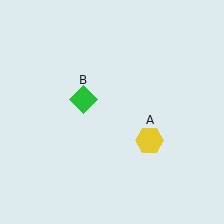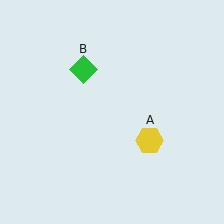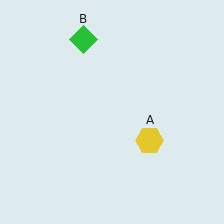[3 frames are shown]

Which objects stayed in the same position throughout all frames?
Yellow hexagon (object A) remained stationary.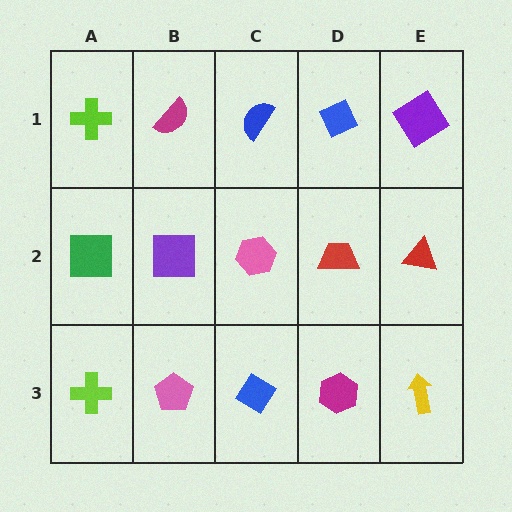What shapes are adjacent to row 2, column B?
A magenta semicircle (row 1, column B), a pink pentagon (row 3, column B), a green square (row 2, column A), a pink hexagon (row 2, column C).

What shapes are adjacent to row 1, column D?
A red trapezoid (row 2, column D), a blue semicircle (row 1, column C), a purple diamond (row 1, column E).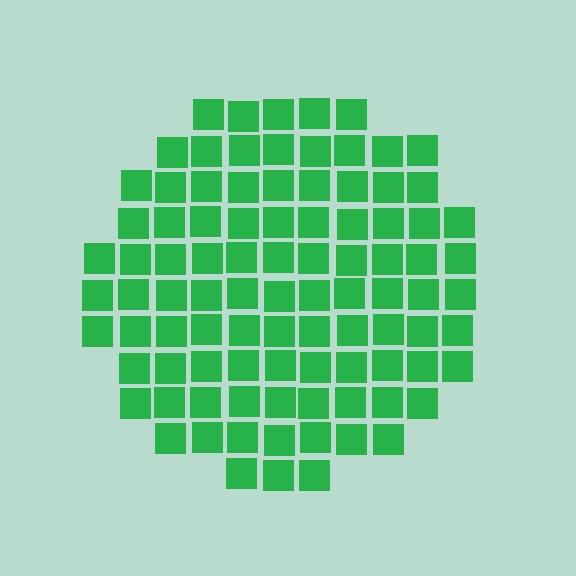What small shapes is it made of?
It is made of small squares.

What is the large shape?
The large shape is a circle.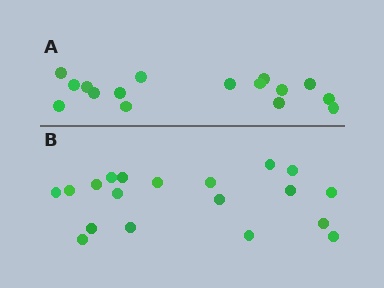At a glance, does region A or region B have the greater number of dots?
Region B (the bottom region) has more dots.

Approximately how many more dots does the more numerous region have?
Region B has just a few more — roughly 2 or 3 more dots than region A.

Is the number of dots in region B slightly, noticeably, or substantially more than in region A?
Region B has only slightly more — the two regions are fairly close. The ratio is roughly 1.2 to 1.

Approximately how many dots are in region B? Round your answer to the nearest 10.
About 20 dots. (The exact count is 19, which rounds to 20.)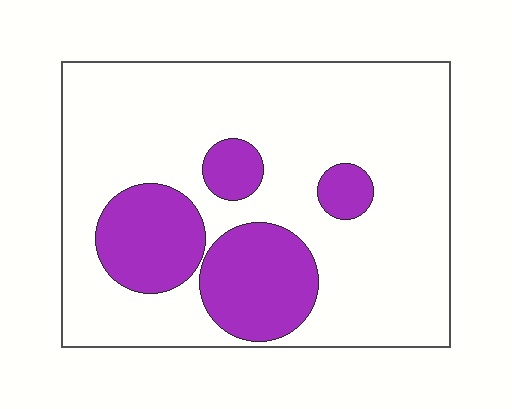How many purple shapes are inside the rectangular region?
4.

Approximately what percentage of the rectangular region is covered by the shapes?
Approximately 25%.